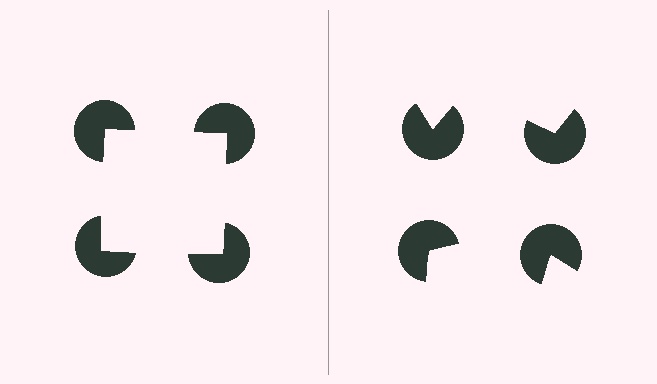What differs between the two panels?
The pac-man discs are positioned identically on both sides; only the wedge orientations differ. On the left they align to a square; on the right they are misaligned.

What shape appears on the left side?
An illusory square.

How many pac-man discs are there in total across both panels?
8 — 4 on each side.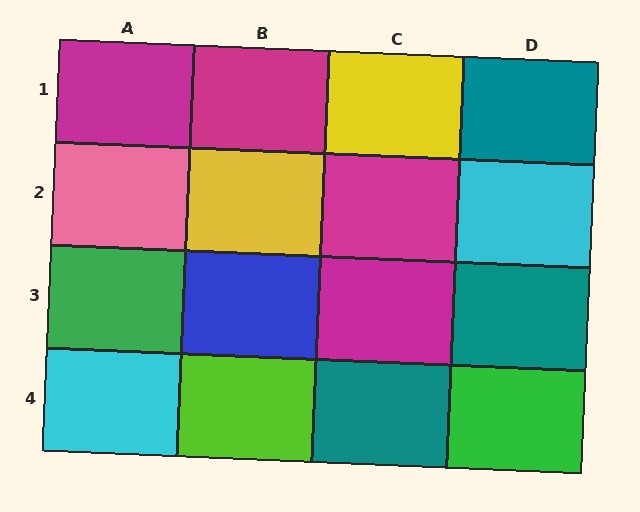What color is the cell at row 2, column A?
Pink.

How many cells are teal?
3 cells are teal.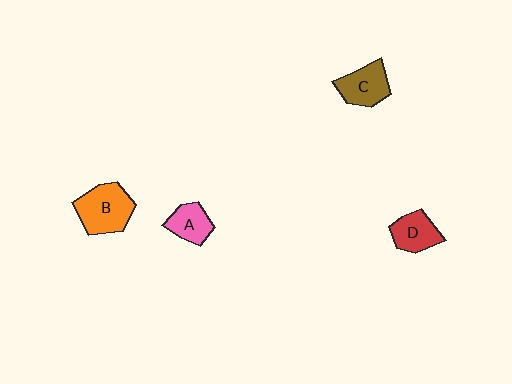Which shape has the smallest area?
Shape A (pink).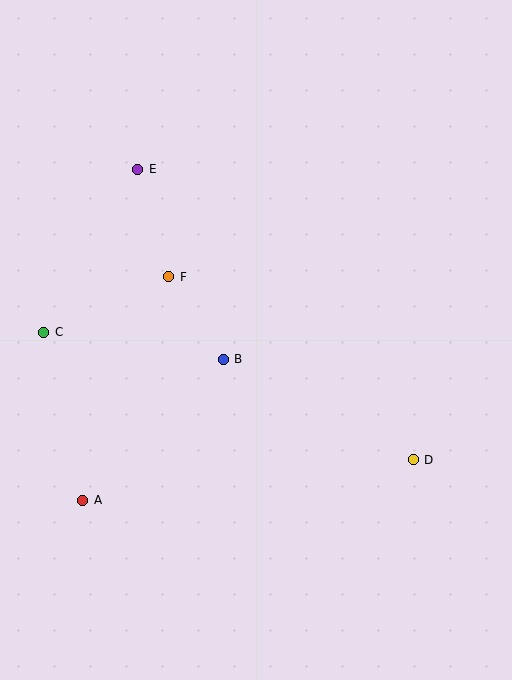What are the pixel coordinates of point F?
Point F is at (169, 277).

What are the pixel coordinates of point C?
Point C is at (44, 332).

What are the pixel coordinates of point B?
Point B is at (223, 359).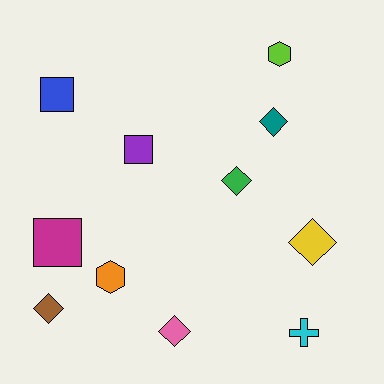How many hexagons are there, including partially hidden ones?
There are 2 hexagons.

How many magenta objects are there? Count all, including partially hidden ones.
There is 1 magenta object.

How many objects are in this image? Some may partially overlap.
There are 11 objects.